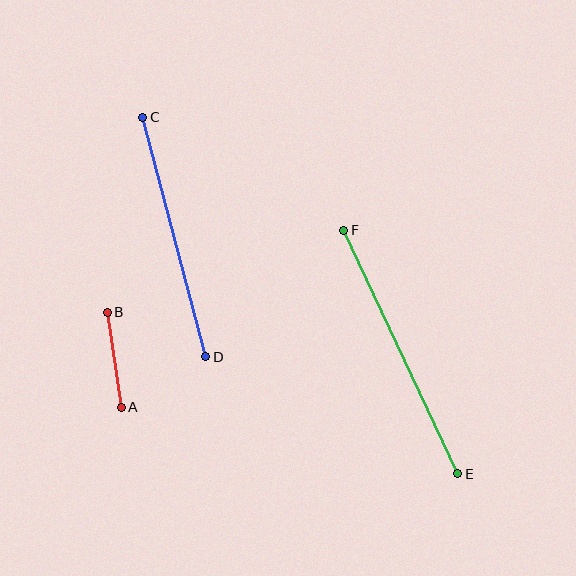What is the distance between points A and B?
The distance is approximately 96 pixels.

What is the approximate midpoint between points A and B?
The midpoint is at approximately (114, 360) pixels.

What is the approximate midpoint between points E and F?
The midpoint is at approximately (401, 352) pixels.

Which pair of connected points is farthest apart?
Points E and F are farthest apart.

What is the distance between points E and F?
The distance is approximately 269 pixels.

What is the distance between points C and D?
The distance is approximately 248 pixels.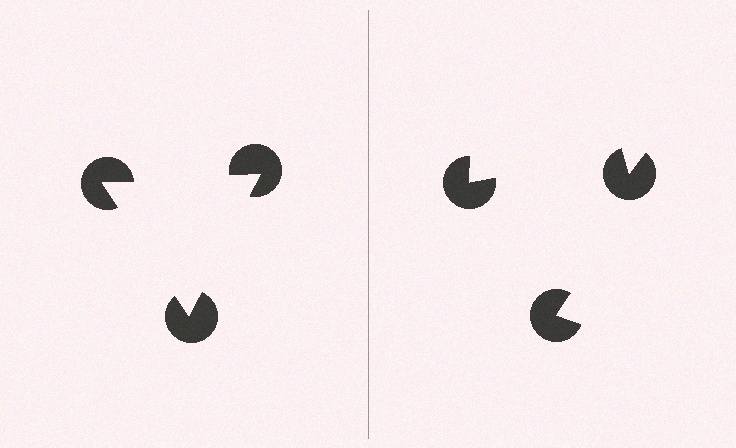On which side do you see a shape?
An illusory triangle appears on the left side. On the right side the wedge cuts are rotated, so no coherent shape forms.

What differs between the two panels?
The pac-man discs are positioned identically on both sides; only the wedge orientations differ. On the left they align to a triangle; on the right they are misaligned.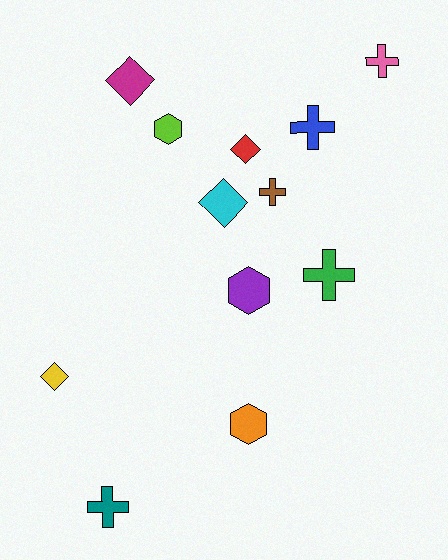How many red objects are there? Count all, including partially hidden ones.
There is 1 red object.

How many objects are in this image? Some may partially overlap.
There are 12 objects.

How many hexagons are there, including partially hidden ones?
There are 3 hexagons.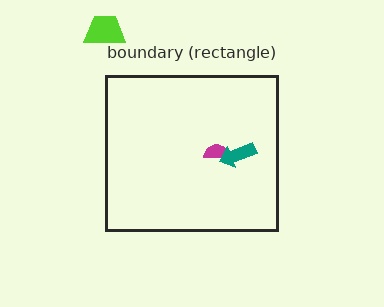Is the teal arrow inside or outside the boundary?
Inside.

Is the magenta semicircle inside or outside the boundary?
Inside.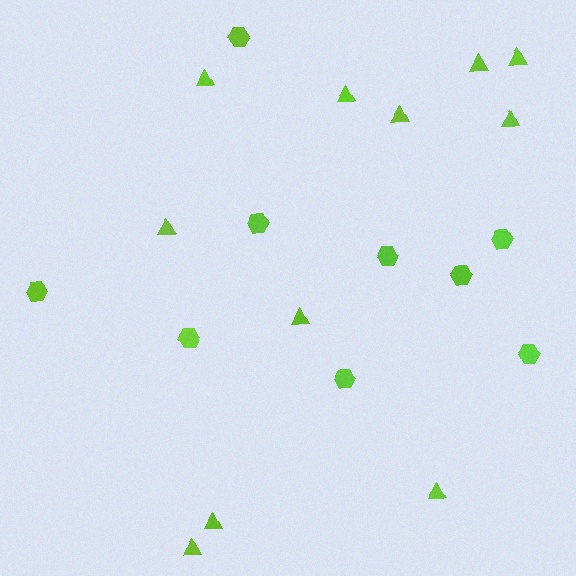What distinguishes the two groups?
There are 2 groups: one group of triangles (11) and one group of hexagons (9).